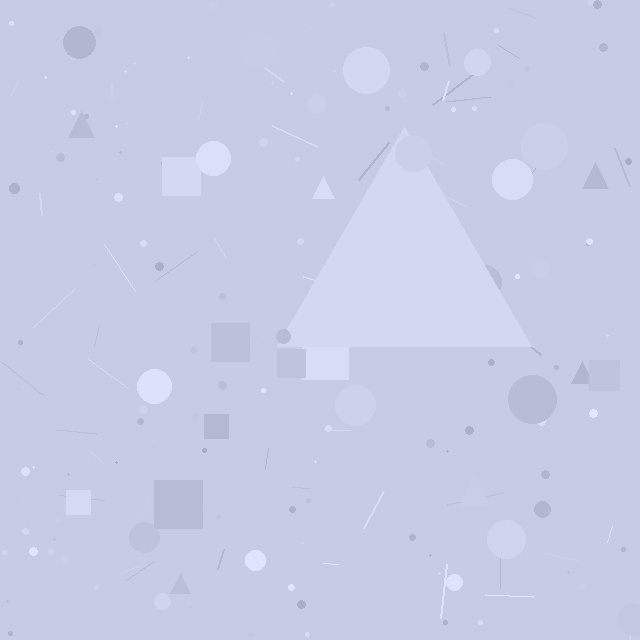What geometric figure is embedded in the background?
A triangle is embedded in the background.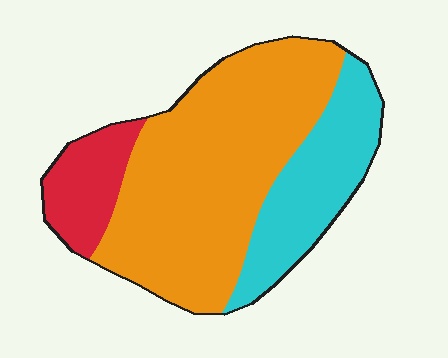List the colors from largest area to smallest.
From largest to smallest: orange, cyan, red.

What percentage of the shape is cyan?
Cyan takes up about one quarter (1/4) of the shape.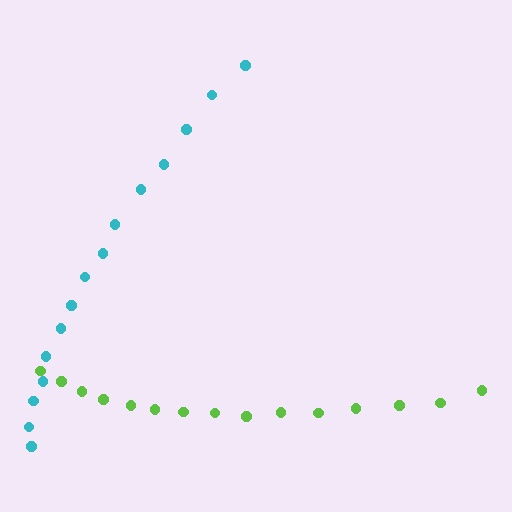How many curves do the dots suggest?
There are 2 distinct paths.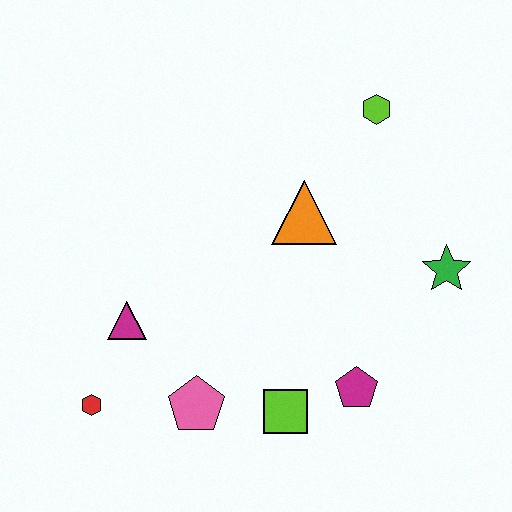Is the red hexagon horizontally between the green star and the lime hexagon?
No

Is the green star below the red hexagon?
No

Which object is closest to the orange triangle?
The lime hexagon is closest to the orange triangle.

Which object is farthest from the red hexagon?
The lime hexagon is farthest from the red hexagon.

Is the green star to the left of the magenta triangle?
No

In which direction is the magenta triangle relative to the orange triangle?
The magenta triangle is to the left of the orange triangle.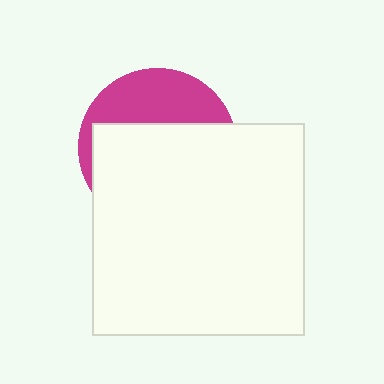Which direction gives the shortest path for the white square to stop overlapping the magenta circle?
Moving down gives the shortest separation.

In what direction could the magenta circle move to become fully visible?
The magenta circle could move up. That would shift it out from behind the white square entirely.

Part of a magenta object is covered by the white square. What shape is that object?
It is a circle.